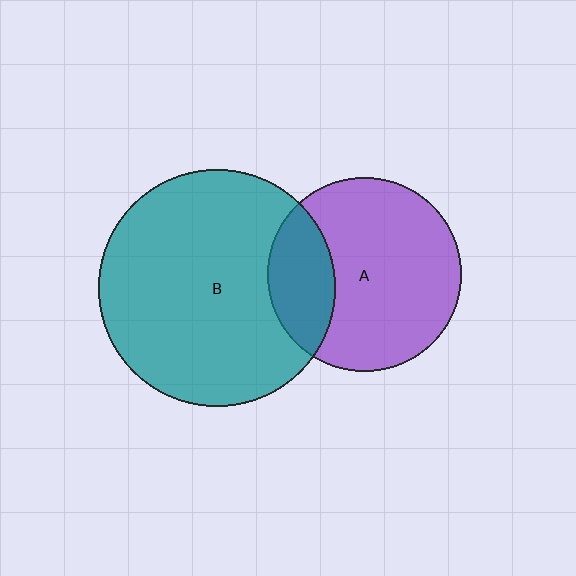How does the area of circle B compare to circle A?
Approximately 1.5 times.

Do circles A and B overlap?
Yes.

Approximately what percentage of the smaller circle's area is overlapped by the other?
Approximately 25%.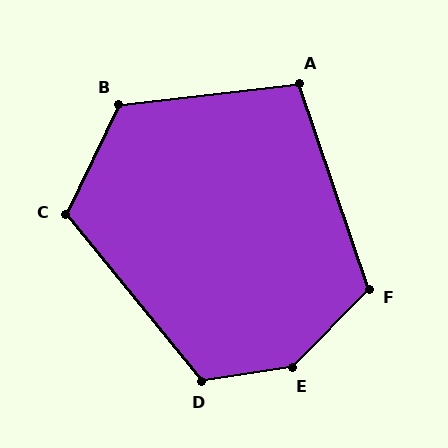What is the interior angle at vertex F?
Approximately 117 degrees (obtuse).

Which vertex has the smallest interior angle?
A, at approximately 102 degrees.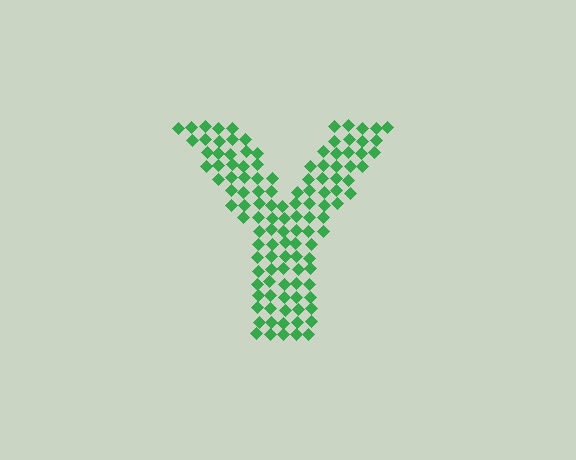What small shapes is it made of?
It is made of small diamonds.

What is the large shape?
The large shape is the letter Y.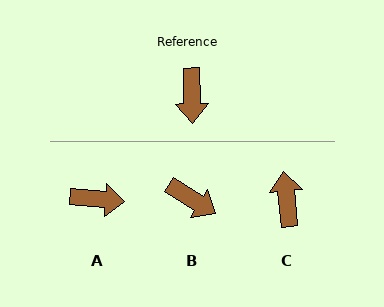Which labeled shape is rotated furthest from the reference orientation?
C, about 175 degrees away.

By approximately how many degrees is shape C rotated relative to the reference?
Approximately 175 degrees clockwise.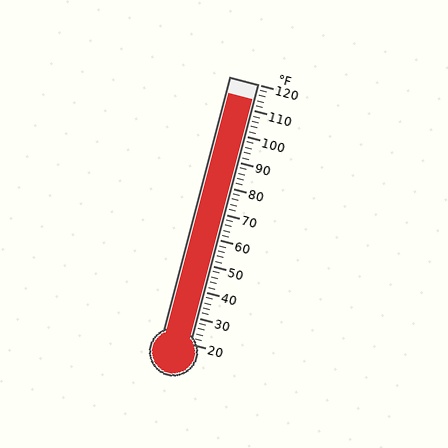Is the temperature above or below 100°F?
The temperature is above 100°F.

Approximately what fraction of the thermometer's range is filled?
The thermometer is filled to approximately 95% of its range.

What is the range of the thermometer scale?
The thermometer scale ranges from 20°F to 120°F.